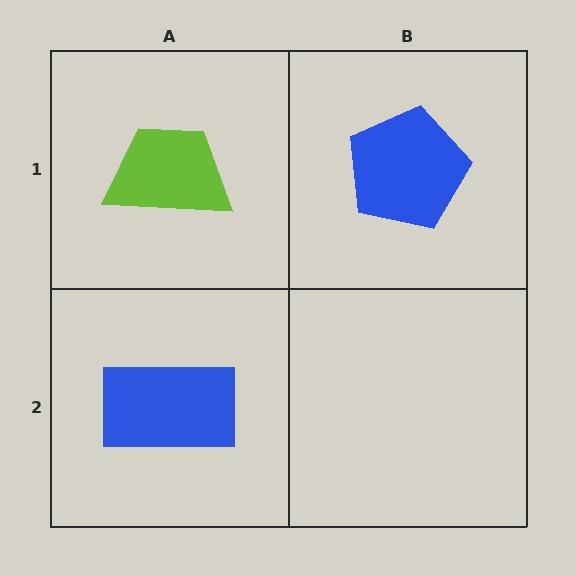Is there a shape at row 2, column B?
No, that cell is empty.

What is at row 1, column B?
A blue pentagon.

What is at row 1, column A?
A lime trapezoid.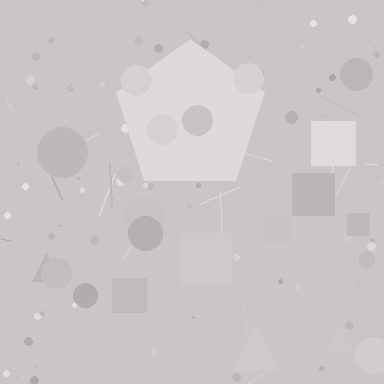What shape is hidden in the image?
A pentagon is hidden in the image.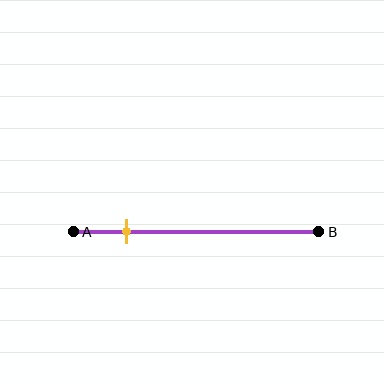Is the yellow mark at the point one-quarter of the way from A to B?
No, the mark is at about 20% from A, not at the 25% one-quarter point.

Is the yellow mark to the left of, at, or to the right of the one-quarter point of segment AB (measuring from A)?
The yellow mark is to the left of the one-quarter point of segment AB.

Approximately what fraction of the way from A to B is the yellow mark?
The yellow mark is approximately 20% of the way from A to B.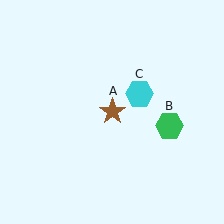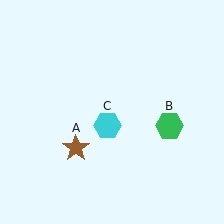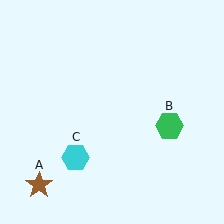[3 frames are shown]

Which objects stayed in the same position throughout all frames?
Green hexagon (object B) remained stationary.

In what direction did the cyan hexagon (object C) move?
The cyan hexagon (object C) moved down and to the left.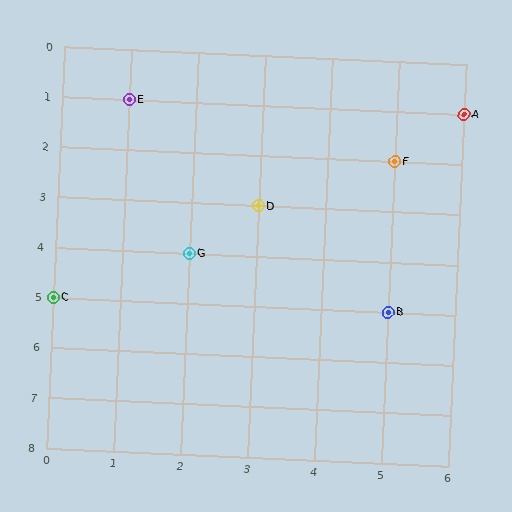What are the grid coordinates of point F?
Point F is at grid coordinates (5, 2).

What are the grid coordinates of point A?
Point A is at grid coordinates (6, 1).